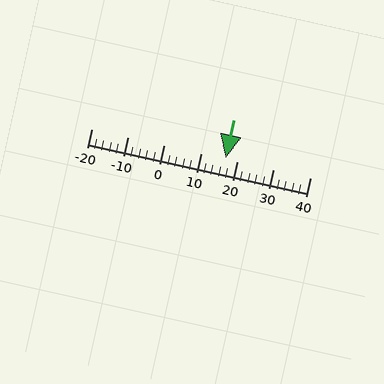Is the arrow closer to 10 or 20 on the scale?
The arrow is closer to 20.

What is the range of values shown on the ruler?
The ruler shows values from -20 to 40.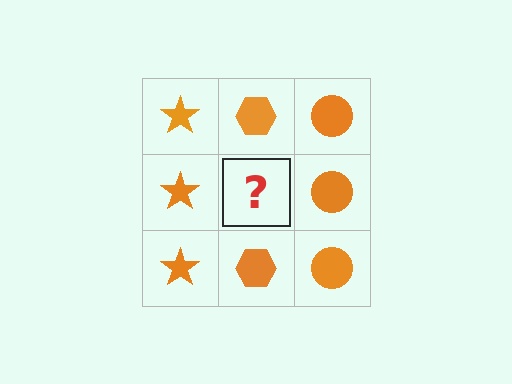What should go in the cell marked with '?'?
The missing cell should contain an orange hexagon.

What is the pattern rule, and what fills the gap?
The rule is that each column has a consistent shape. The gap should be filled with an orange hexagon.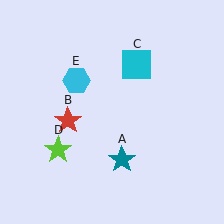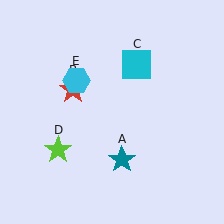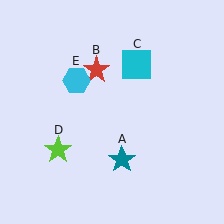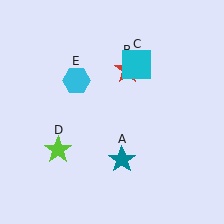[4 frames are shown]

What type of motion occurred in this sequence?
The red star (object B) rotated clockwise around the center of the scene.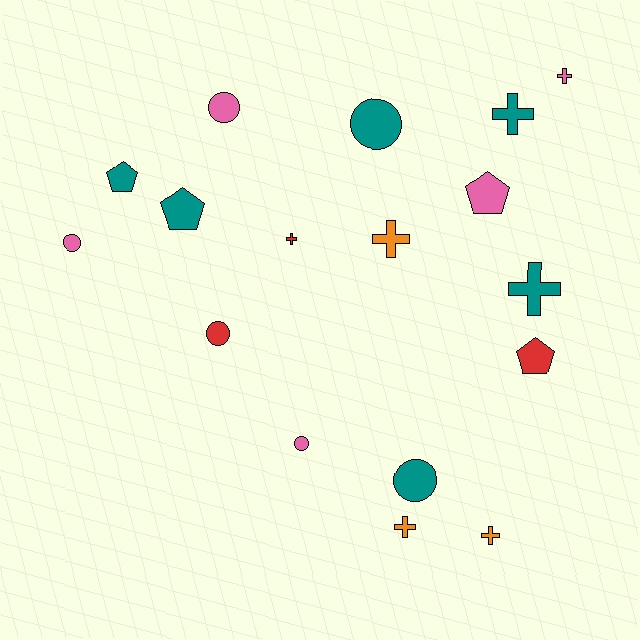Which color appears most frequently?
Teal, with 6 objects.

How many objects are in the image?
There are 17 objects.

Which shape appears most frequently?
Cross, with 7 objects.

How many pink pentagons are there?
There is 1 pink pentagon.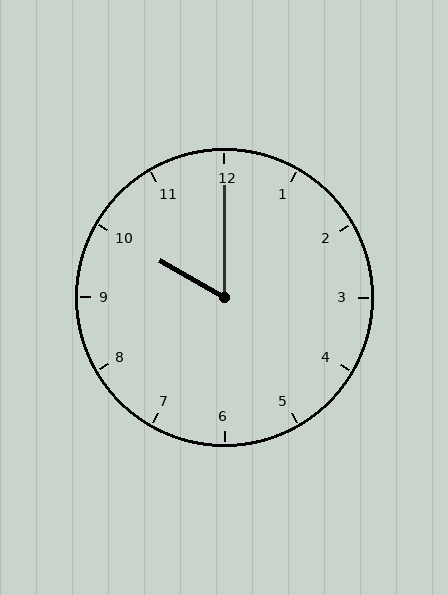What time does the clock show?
10:00.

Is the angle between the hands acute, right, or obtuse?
It is acute.